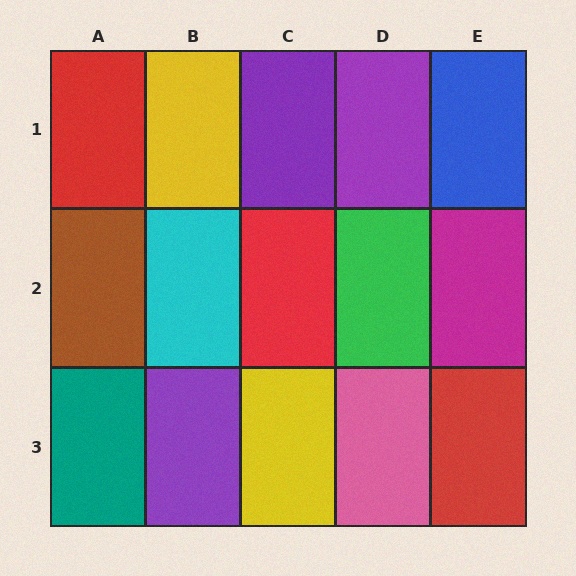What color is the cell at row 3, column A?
Teal.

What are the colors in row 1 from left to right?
Red, yellow, purple, purple, blue.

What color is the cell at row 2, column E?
Magenta.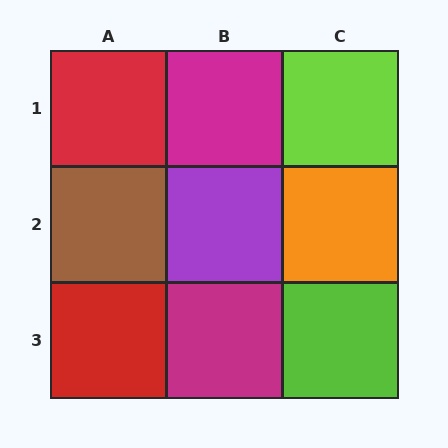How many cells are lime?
2 cells are lime.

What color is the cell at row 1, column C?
Lime.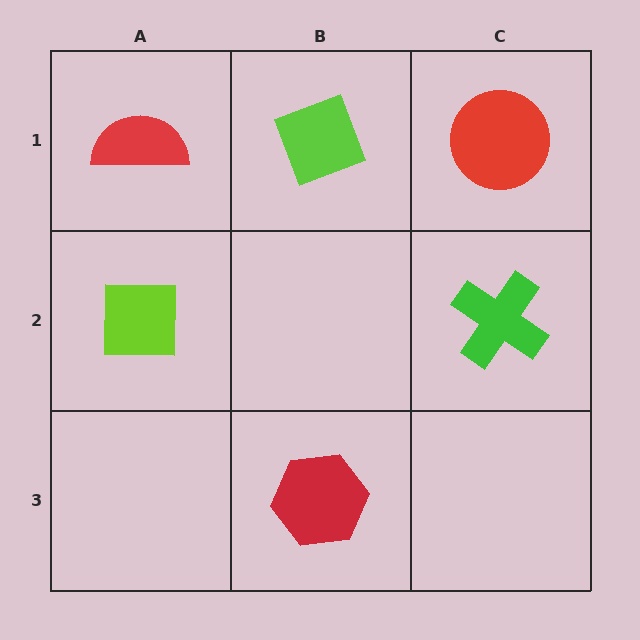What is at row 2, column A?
A lime square.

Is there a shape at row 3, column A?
No, that cell is empty.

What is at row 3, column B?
A red hexagon.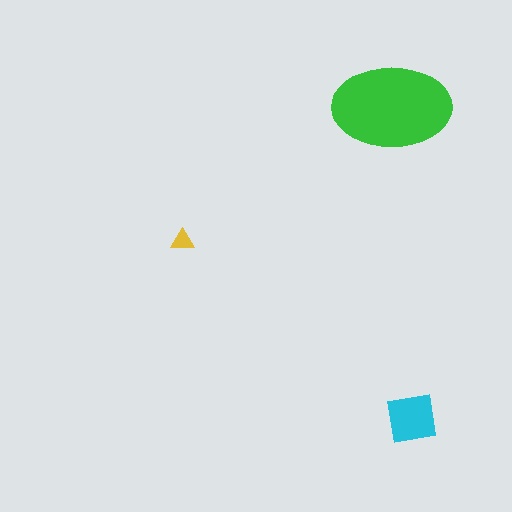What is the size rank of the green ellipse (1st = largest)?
1st.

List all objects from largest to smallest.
The green ellipse, the cyan square, the yellow triangle.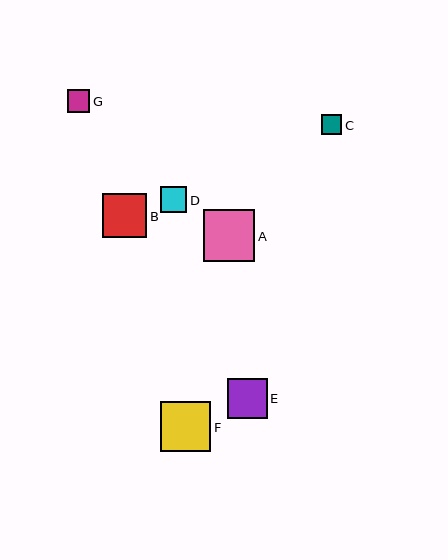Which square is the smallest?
Square C is the smallest with a size of approximately 20 pixels.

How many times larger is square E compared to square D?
Square E is approximately 1.5 times the size of square D.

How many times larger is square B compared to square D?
Square B is approximately 1.7 times the size of square D.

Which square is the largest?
Square A is the largest with a size of approximately 52 pixels.